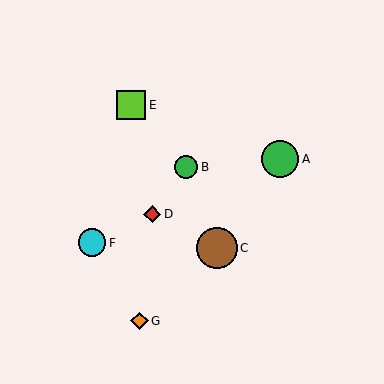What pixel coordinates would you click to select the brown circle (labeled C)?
Click at (217, 248) to select the brown circle C.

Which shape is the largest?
The brown circle (labeled C) is the largest.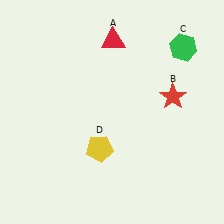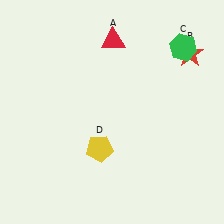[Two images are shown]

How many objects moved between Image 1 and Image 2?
1 object moved between the two images.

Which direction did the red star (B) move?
The red star (B) moved up.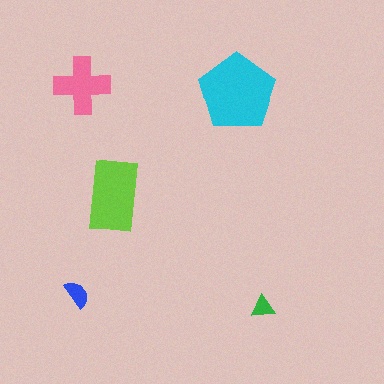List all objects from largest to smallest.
The cyan pentagon, the lime rectangle, the pink cross, the blue semicircle, the green triangle.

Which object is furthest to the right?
The green triangle is rightmost.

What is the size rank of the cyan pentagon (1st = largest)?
1st.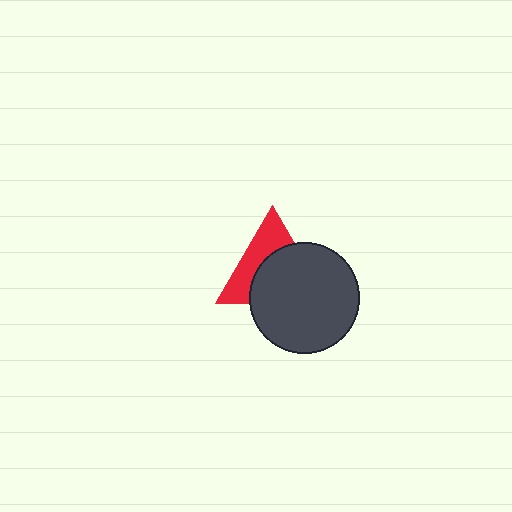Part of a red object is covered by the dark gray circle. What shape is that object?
It is a triangle.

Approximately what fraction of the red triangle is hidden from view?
Roughly 56% of the red triangle is hidden behind the dark gray circle.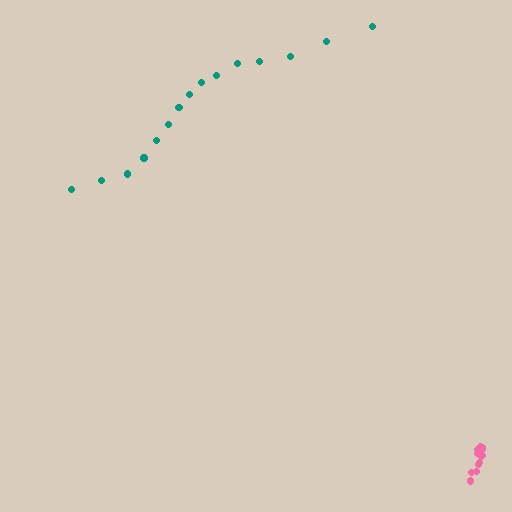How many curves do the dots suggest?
There are 2 distinct paths.